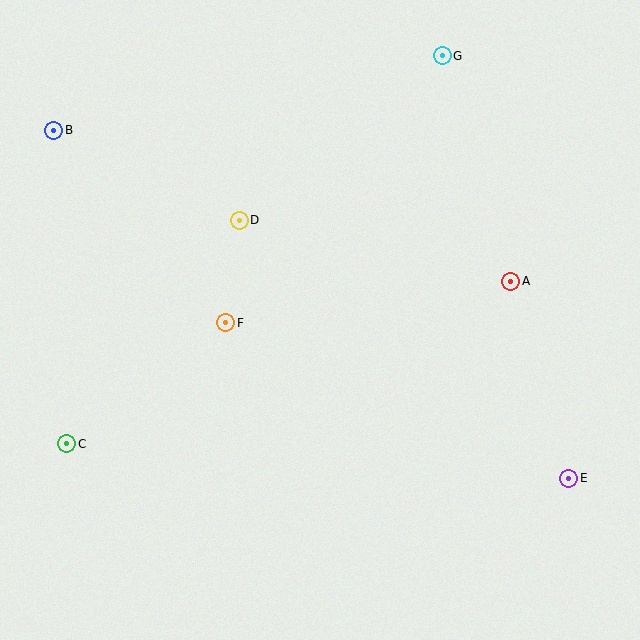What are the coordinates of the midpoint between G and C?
The midpoint between G and C is at (255, 250).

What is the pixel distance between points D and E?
The distance between D and E is 418 pixels.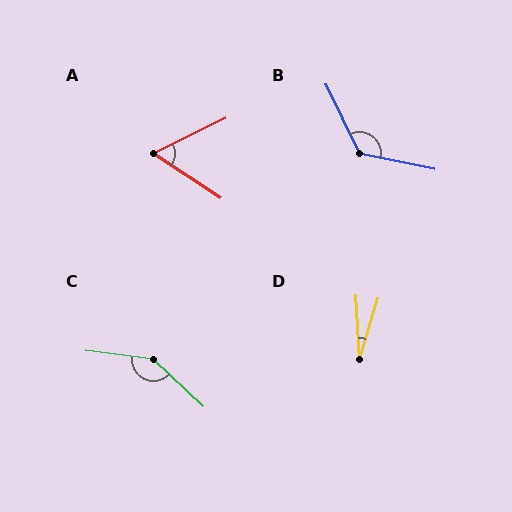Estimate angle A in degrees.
Approximately 60 degrees.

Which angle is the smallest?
D, at approximately 20 degrees.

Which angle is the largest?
C, at approximately 144 degrees.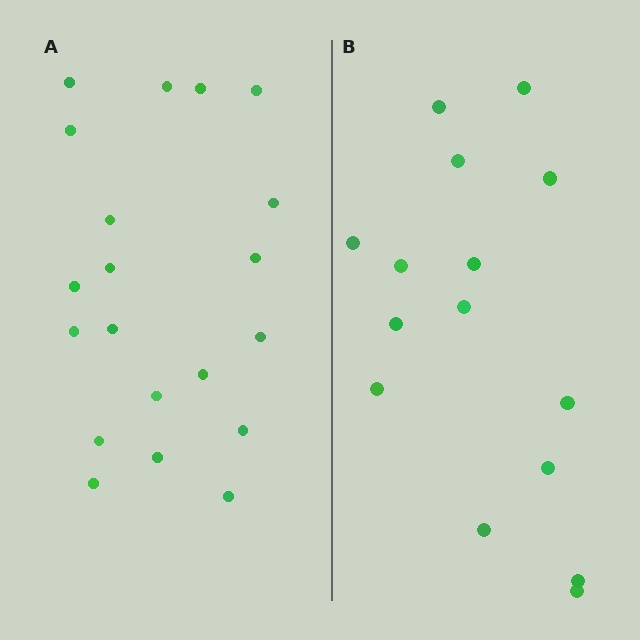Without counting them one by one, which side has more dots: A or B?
Region A (the left region) has more dots.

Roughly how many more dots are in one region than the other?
Region A has about 5 more dots than region B.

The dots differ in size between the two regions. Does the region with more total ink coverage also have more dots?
No. Region B has more total ink coverage because its dots are larger, but region A actually contains more individual dots. Total area can be misleading — the number of items is what matters here.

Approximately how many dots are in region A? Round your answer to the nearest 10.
About 20 dots.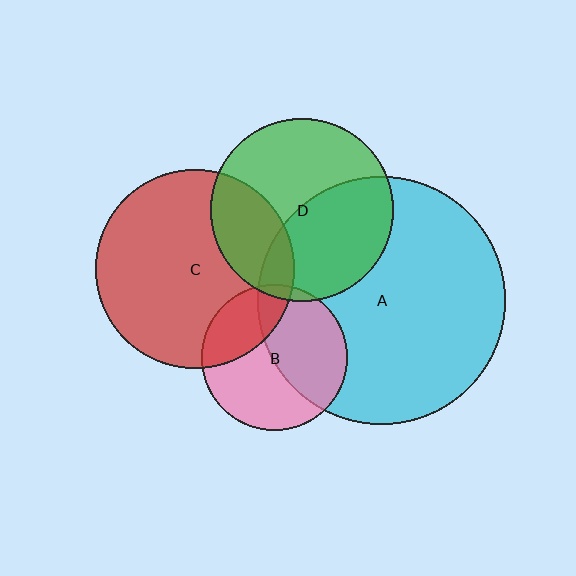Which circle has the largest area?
Circle A (cyan).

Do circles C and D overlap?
Yes.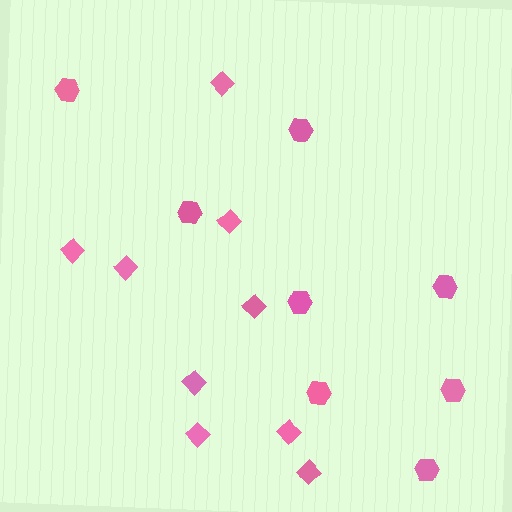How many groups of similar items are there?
There are 2 groups: one group of diamonds (9) and one group of hexagons (8).